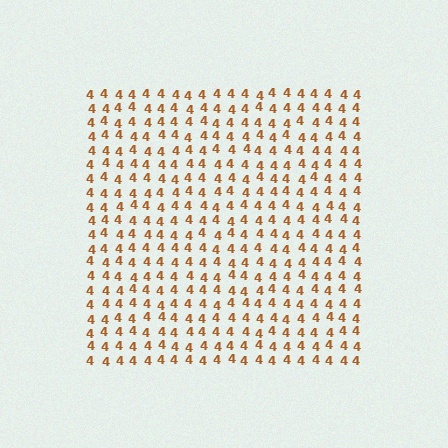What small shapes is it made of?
It is made of small digit 4's.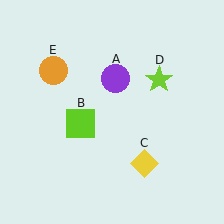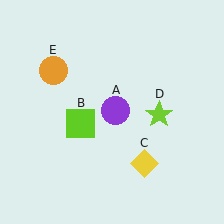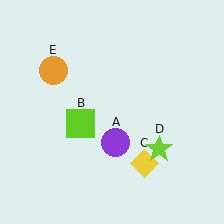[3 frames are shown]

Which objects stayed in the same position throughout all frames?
Lime square (object B) and yellow diamond (object C) and orange circle (object E) remained stationary.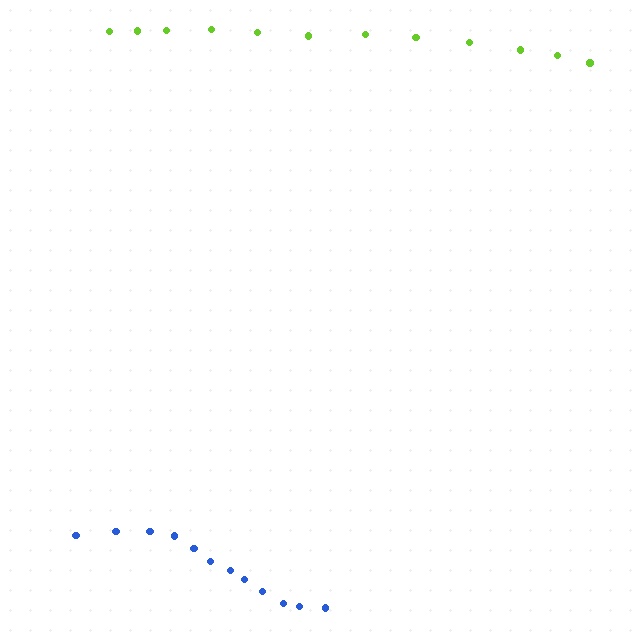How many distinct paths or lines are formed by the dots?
There are 2 distinct paths.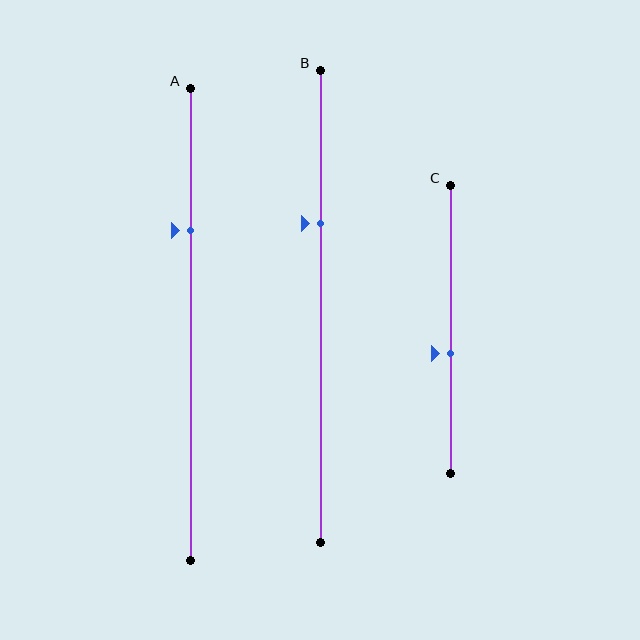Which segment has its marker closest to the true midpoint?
Segment C has its marker closest to the true midpoint.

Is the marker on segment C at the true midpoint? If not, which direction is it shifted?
No, the marker on segment C is shifted downward by about 8% of the segment length.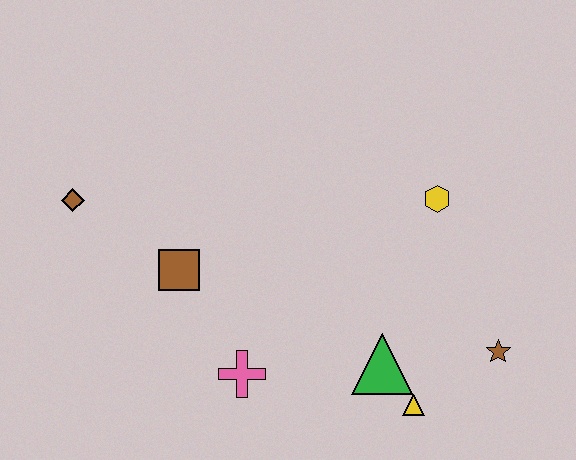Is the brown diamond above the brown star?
Yes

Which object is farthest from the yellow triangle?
The brown diamond is farthest from the yellow triangle.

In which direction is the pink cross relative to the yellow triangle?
The pink cross is to the left of the yellow triangle.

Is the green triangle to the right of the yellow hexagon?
No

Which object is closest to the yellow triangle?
The green triangle is closest to the yellow triangle.